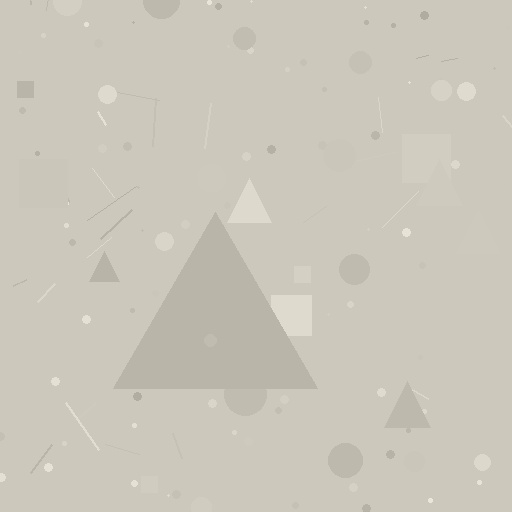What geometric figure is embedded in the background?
A triangle is embedded in the background.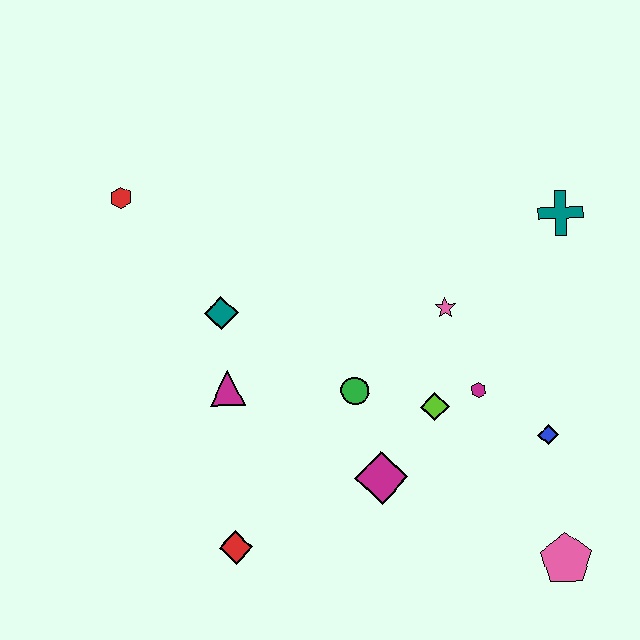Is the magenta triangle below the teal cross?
Yes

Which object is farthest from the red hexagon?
The pink pentagon is farthest from the red hexagon.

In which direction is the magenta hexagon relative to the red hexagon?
The magenta hexagon is to the right of the red hexagon.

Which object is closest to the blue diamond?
The magenta hexagon is closest to the blue diamond.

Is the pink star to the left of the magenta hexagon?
Yes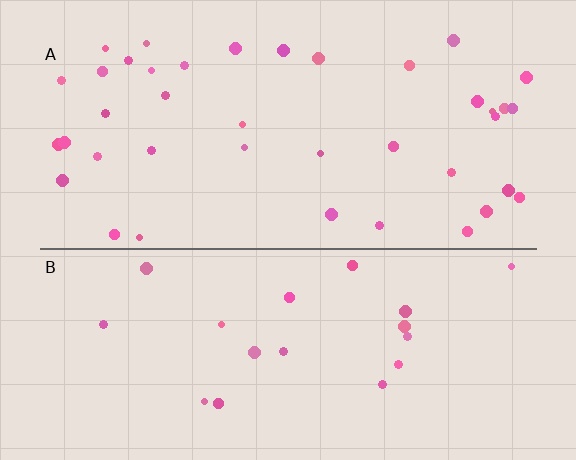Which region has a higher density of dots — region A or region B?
A (the top).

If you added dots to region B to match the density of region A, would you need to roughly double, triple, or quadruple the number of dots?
Approximately double.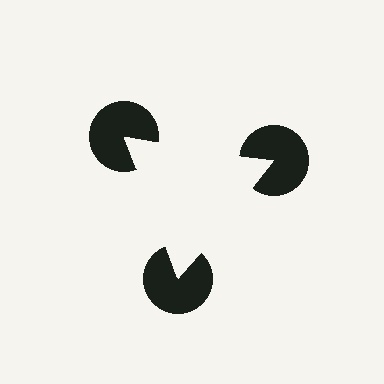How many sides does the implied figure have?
3 sides.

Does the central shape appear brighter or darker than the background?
It typically appears slightly brighter than the background, even though no actual brightness change is drawn.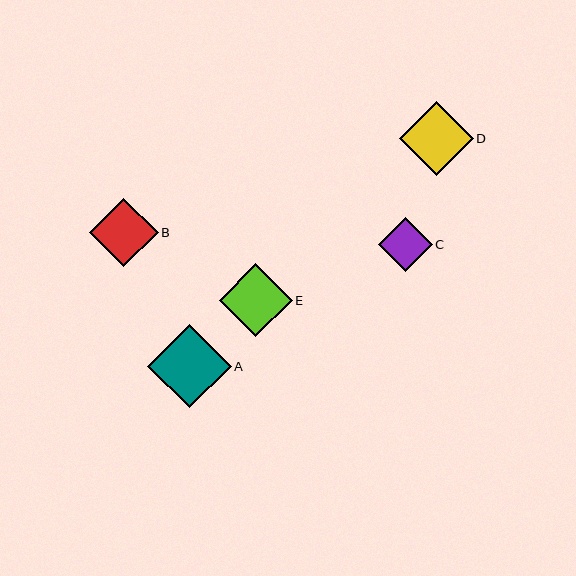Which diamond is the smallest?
Diamond C is the smallest with a size of approximately 54 pixels.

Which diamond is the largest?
Diamond A is the largest with a size of approximately 83 pixels.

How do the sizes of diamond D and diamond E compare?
Diamond D and diamond E are approximately the same size.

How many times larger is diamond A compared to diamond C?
Diamond A is approximately 1.5 times the size of diamond C.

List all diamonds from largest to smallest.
From largest to smallest: A, D, E, B, C.